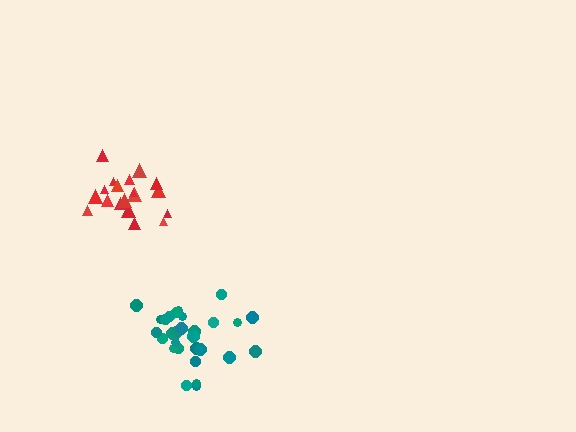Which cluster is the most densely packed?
Teal.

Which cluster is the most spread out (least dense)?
Red.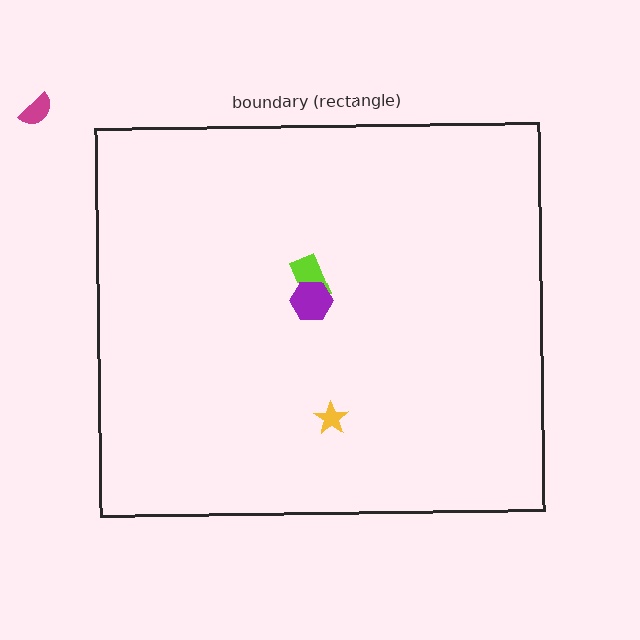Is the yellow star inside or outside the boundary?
Inside.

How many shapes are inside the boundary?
3 inside, 1 outside.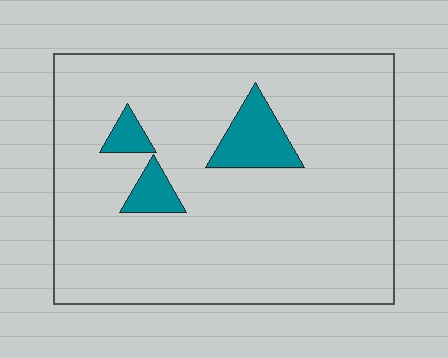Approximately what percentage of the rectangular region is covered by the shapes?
Approximately 10%.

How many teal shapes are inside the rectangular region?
3.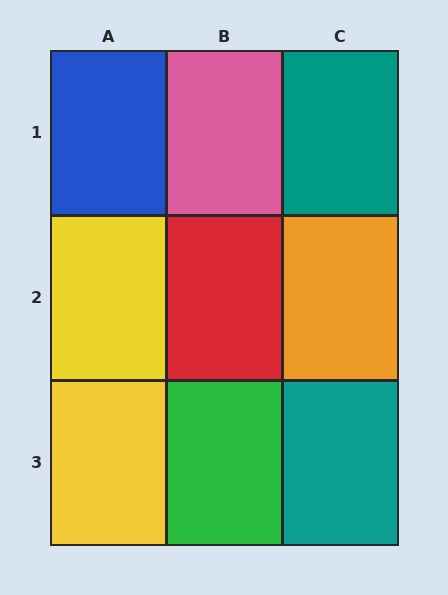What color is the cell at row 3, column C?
Teal.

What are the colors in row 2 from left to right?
Yellow, red, orange.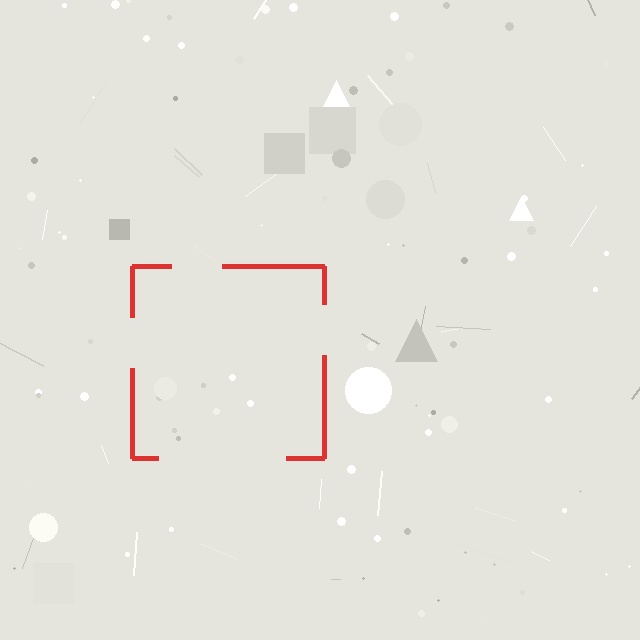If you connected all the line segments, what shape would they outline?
They would outline a square.